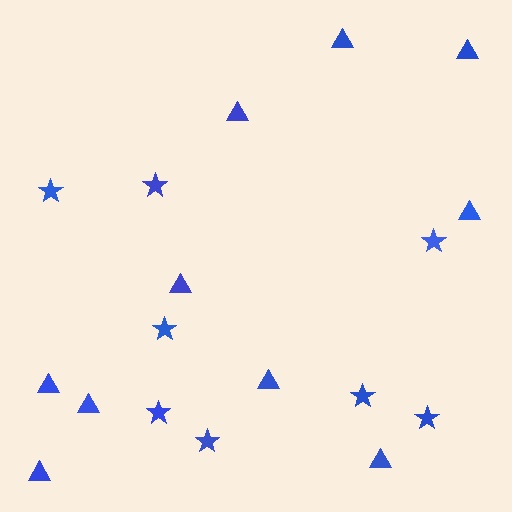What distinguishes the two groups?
There are 2 groups: one group of triangles (10) and one group of stars (8).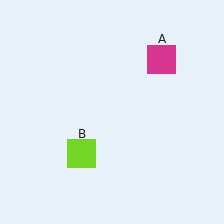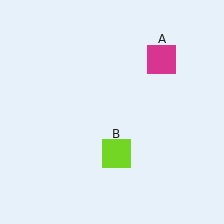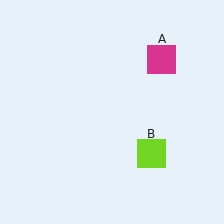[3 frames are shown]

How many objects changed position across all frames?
1 object changed position: lime square (object B).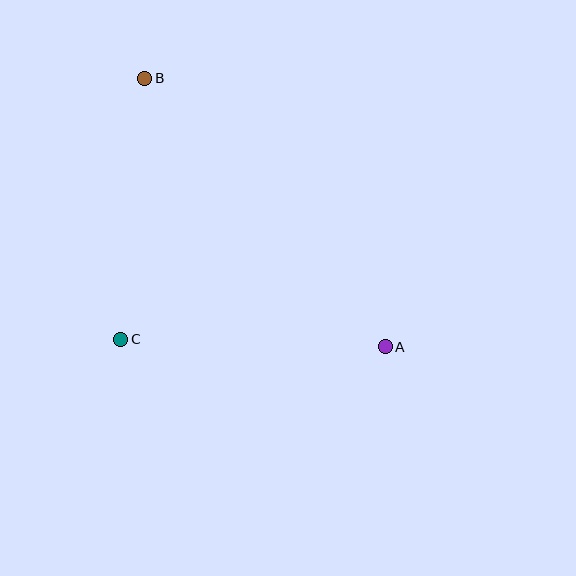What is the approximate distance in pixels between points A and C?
The distance between A and C is approximately 265 pixels.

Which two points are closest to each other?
Points B and C are closest to each other.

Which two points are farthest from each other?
Points A and B are farthest from each other.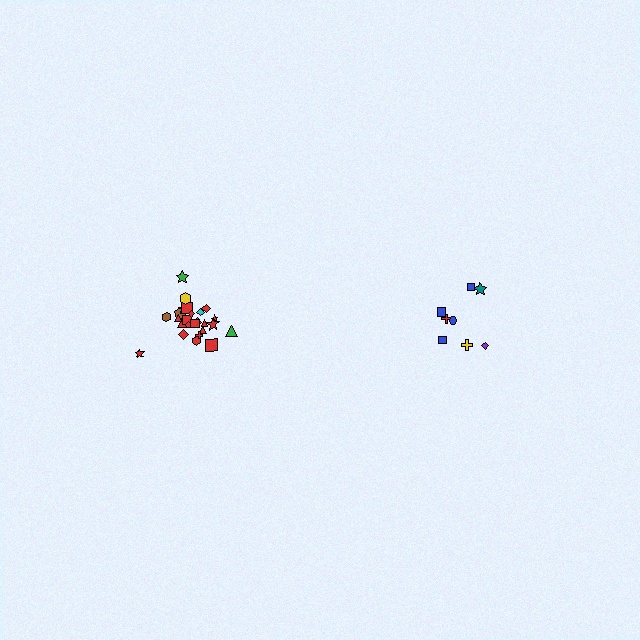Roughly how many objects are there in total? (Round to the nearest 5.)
Roughly 35 objects in total.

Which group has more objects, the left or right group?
The left group.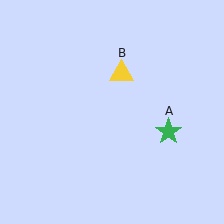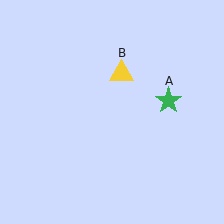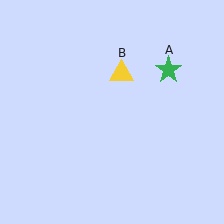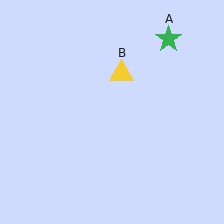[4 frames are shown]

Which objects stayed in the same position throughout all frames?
Yellow triangle (object B) remained stationary.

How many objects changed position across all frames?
1 object changed position: green star (object A).